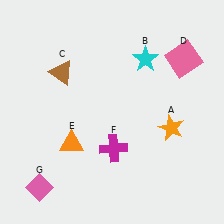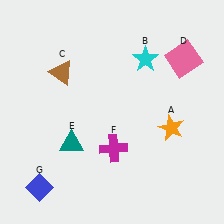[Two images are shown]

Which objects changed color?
E changed from orange to teal. G changed from pink to blue.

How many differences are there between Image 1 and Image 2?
There are 2 differences between the two images.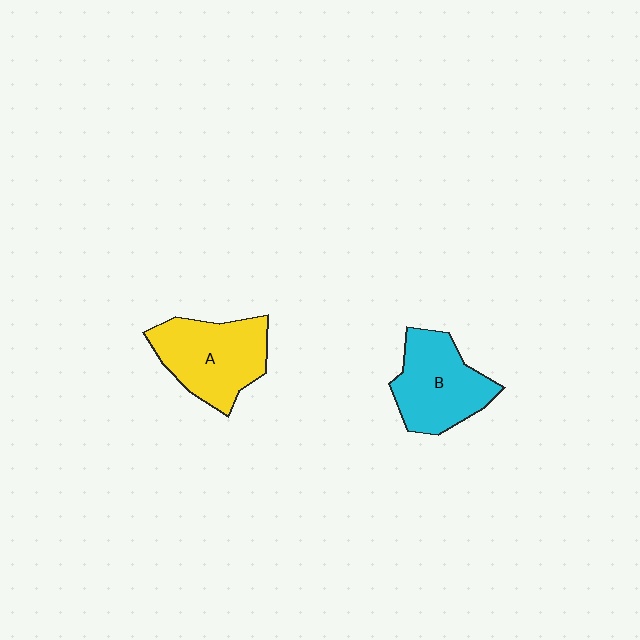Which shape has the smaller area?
Shape B (cyan).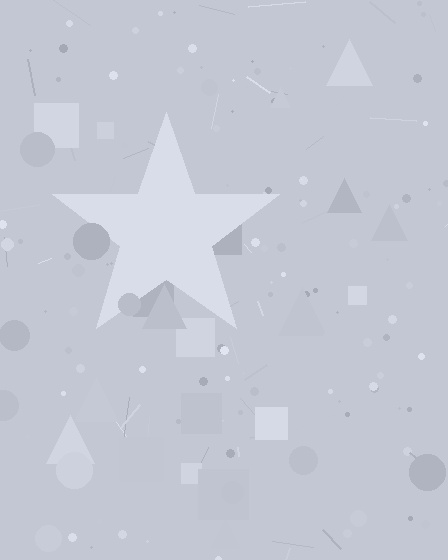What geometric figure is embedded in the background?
A star is embedded in the background.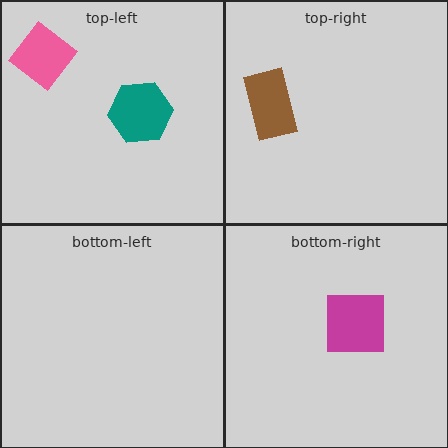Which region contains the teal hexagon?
The top-left region.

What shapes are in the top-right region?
The brown rectangle.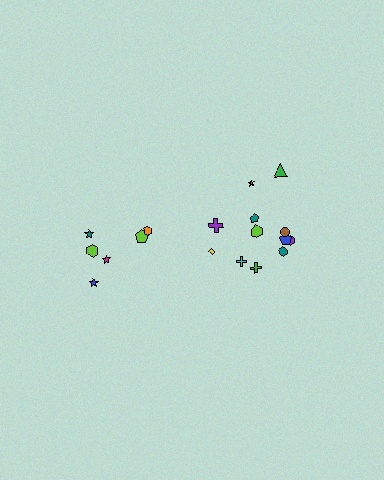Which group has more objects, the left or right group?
The right group.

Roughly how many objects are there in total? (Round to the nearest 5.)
Roughly 20 objects in total.